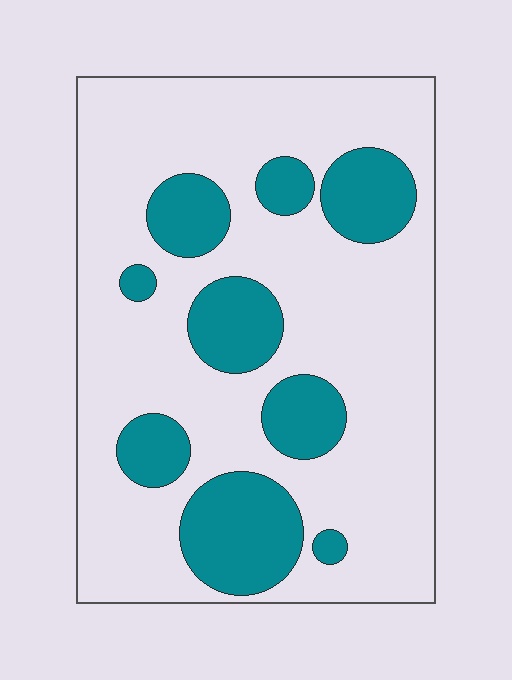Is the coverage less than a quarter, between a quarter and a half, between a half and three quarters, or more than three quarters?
Between a quarter and a half.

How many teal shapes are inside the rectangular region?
9.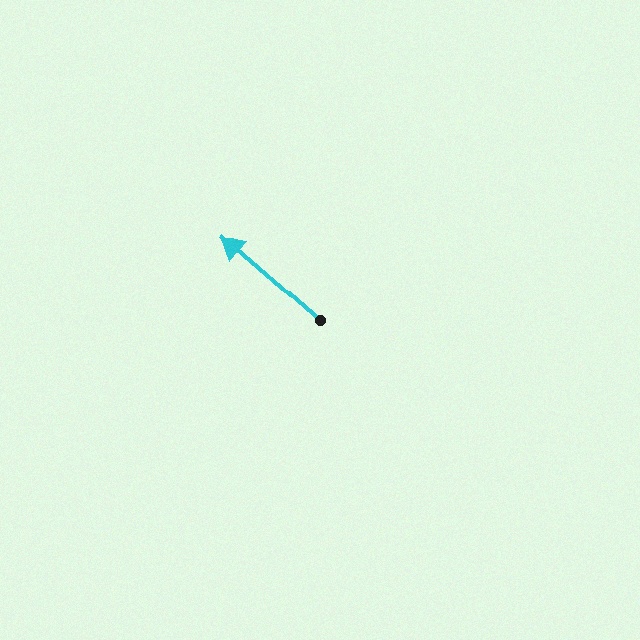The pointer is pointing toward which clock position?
Roughly 10 o'clock.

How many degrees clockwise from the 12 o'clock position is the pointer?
Approximately 311 degrees.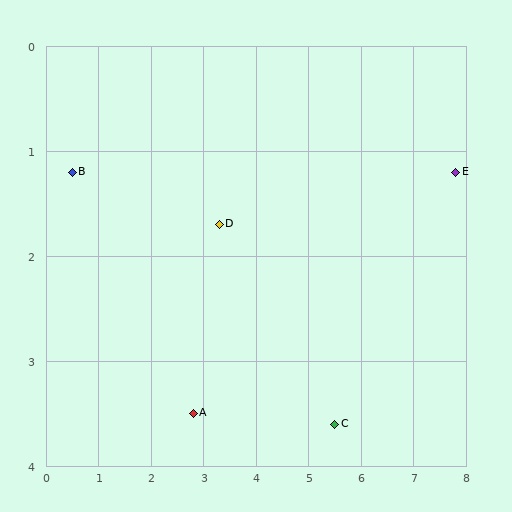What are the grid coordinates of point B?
Point B is at approximately (0.5, 1.2).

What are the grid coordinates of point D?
Point D is at approximately (3.3, 1.7).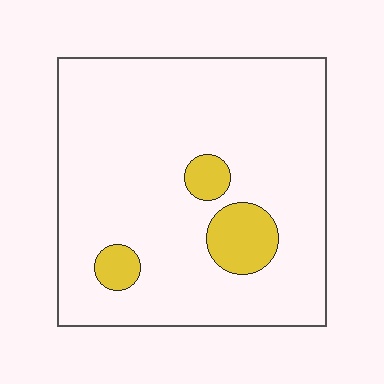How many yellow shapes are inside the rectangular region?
3.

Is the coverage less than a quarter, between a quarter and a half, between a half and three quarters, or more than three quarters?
Less than a quarter.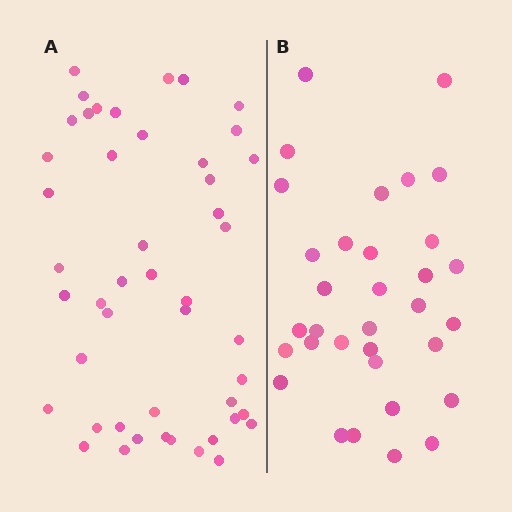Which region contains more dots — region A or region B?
Region A (the left region) has more dots.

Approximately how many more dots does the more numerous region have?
Region A has approximately 15 more dots than region B.